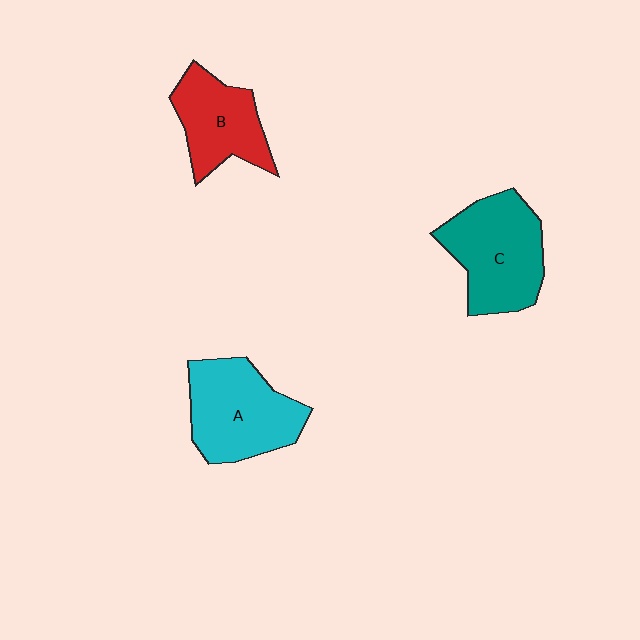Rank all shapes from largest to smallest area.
From largest to smallest: C (teal), A (cyan), B (red).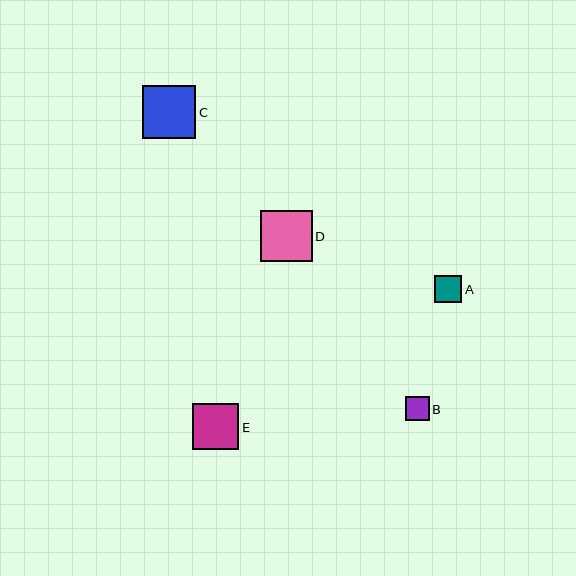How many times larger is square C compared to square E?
Square C is approximately 1.2 times the size of square E.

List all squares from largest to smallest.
From largest to smallest: C, D, E, A, B.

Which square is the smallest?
Square B is the smallest with a size of approximately 24 pixels.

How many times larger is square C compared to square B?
Square C is approximately 2.2 times the size of square B.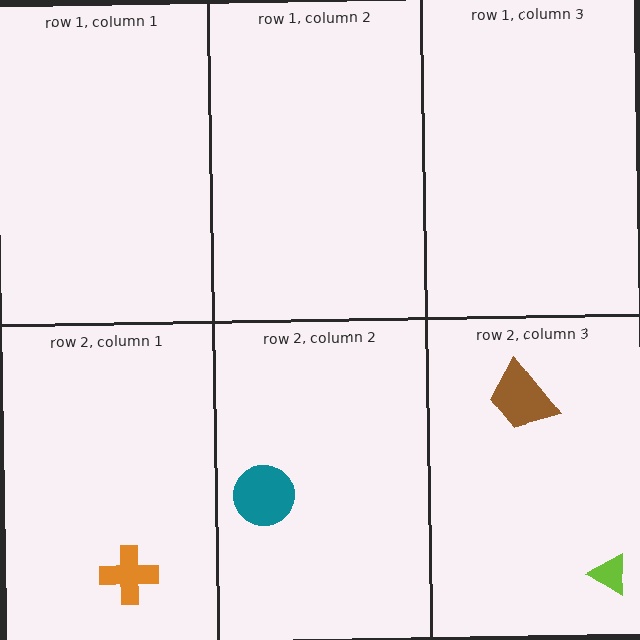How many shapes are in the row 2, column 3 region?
2.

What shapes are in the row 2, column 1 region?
The orange cross.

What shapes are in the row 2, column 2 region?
The teal circle.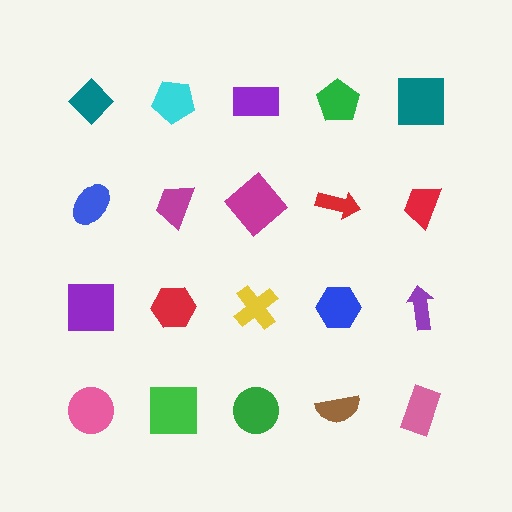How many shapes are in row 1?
5 shapes.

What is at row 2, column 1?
A blue ellipse.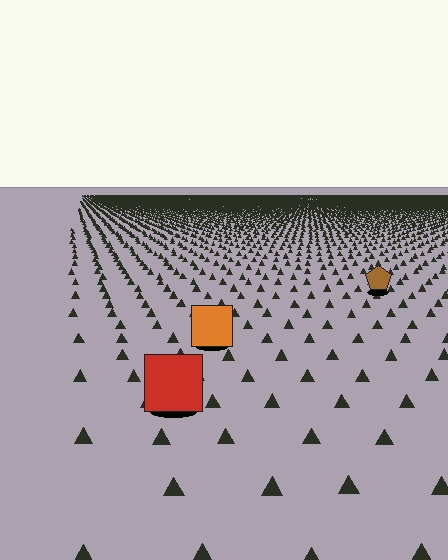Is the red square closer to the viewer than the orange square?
Yes. The red square is closer — you can tell from the texture gradient: the ground texture is coarser near it.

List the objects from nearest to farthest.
From nearest to farthest: the red square, the orange square, the brown pentagon.